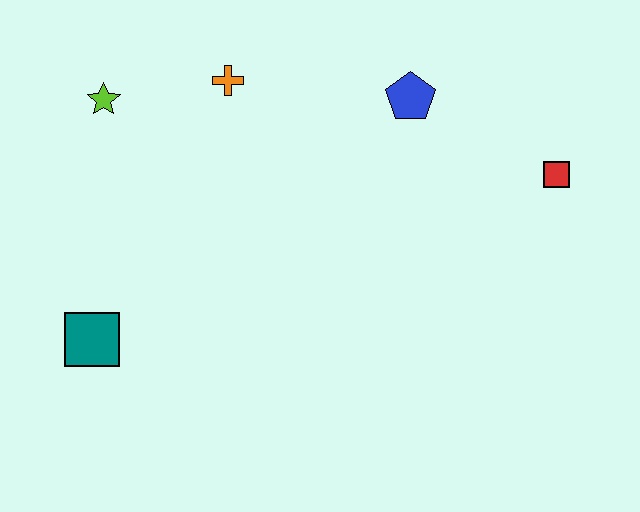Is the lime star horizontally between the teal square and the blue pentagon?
Yes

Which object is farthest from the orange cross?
The red square is farthest from the orange cross.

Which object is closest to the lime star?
The orange cross is closest to the lime star.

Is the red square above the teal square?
Yes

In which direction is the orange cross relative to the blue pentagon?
The orange cross is to the left of the blue pentagon.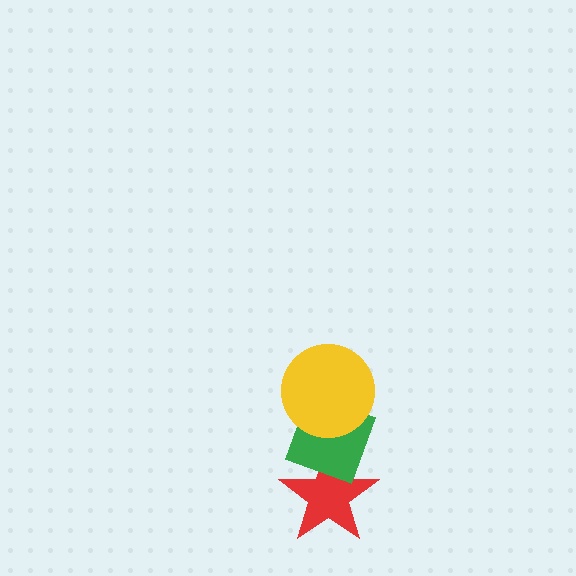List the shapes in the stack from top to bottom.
From top to bottom: the yellow circle, the green diamond, the red star.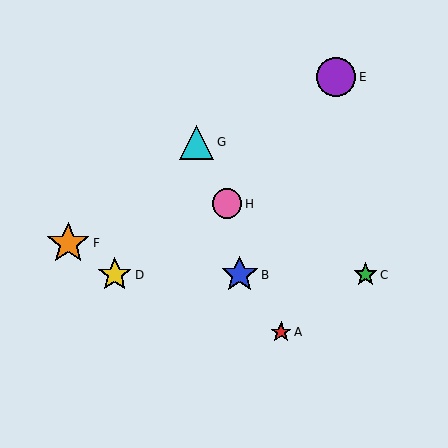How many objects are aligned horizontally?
3 objects (B, C, D) are aligned horizontally.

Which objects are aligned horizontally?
Objects B, C, D are aligned horizontally.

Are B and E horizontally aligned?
No, B is at y≈275 and E is at y≈77.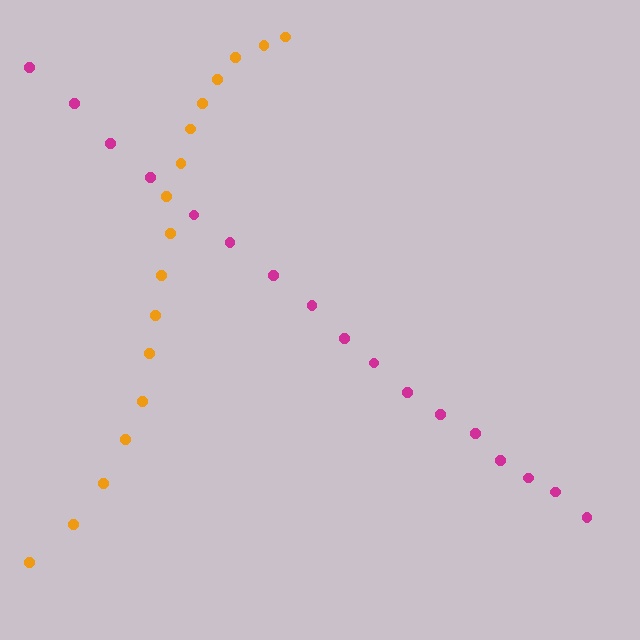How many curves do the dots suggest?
There are 2 distinct paths.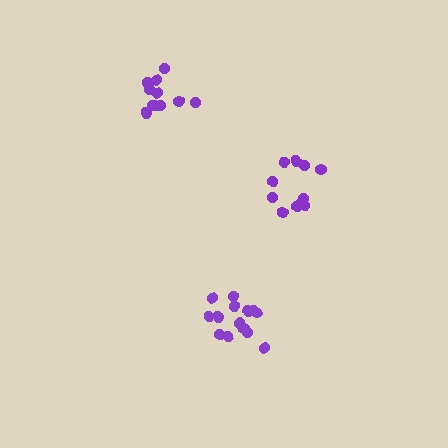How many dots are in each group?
Group 1: 11 dots, Group 2: 14 dots, Group 3: 12 dots (37 total).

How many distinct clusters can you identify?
There are 3 distinct clusters.